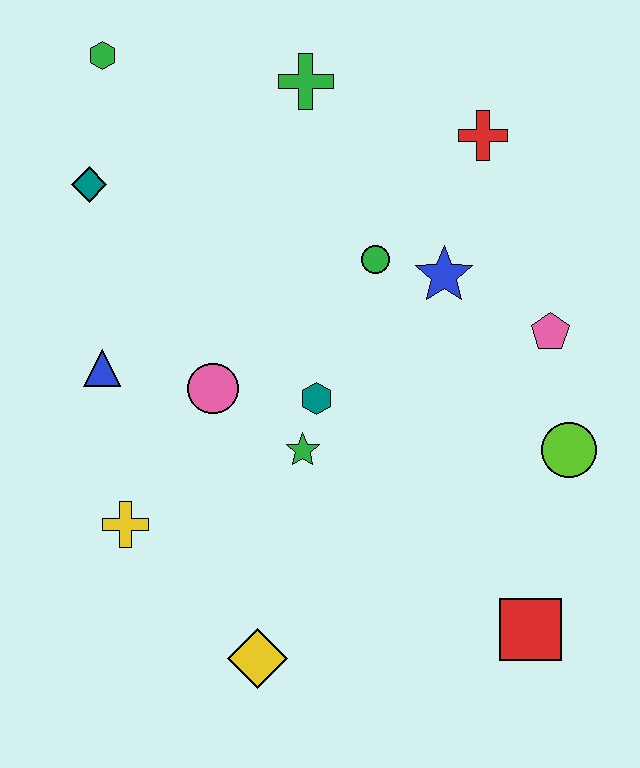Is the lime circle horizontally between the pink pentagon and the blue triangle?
No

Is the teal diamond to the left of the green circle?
Yes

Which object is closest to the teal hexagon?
The green star is closest to the teal hexagon.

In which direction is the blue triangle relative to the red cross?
The blue triangle is to the left of the red cross.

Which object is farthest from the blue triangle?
The red square is farthest from the blue triangle.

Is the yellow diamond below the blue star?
Yes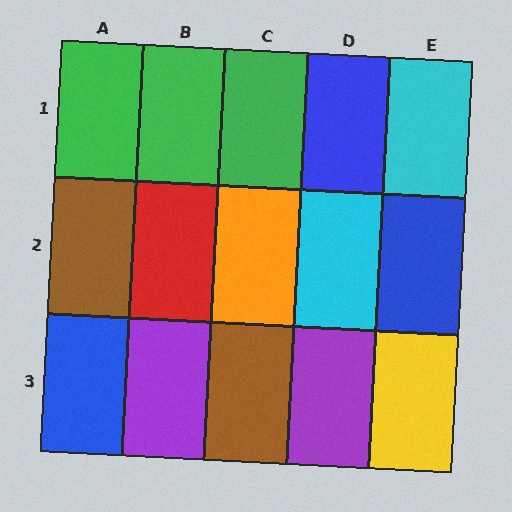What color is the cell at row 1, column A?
Green.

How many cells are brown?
2 cells are brown.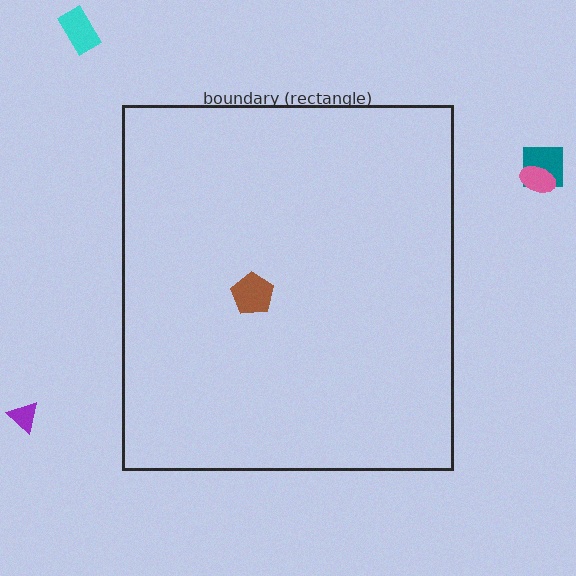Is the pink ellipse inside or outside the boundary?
Outside.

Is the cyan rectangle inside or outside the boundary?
Outside.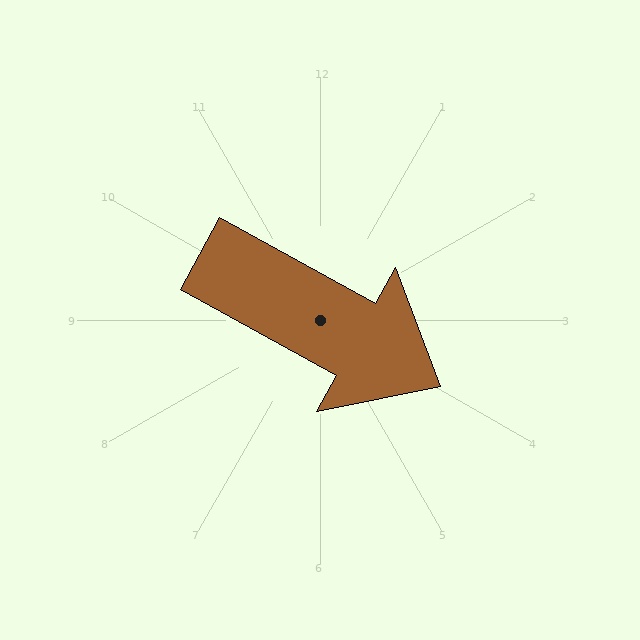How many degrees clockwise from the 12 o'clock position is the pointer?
Approximately 119 degrees.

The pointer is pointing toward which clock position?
Roughly 4 o'clock.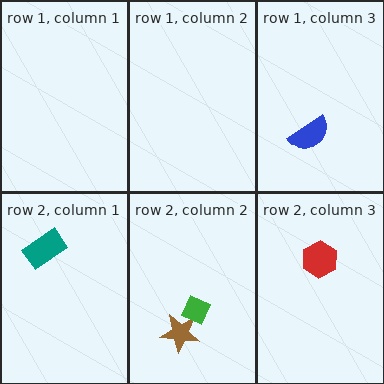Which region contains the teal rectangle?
The row 2, column 1 region.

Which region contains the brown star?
The row 2, column 2 region.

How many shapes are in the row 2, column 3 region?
1.